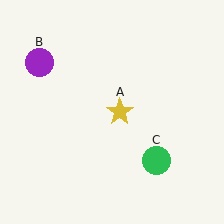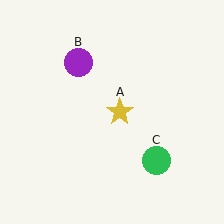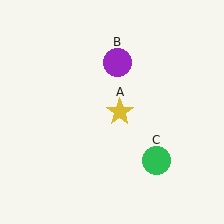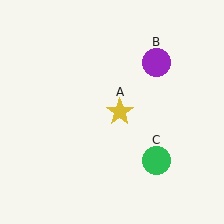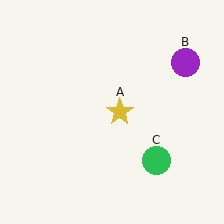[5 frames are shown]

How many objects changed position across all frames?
1 object changed position: purple circle (object B).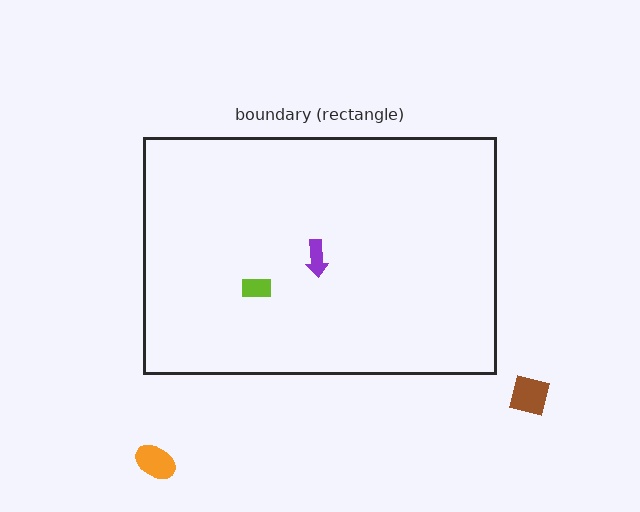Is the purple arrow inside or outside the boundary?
Inside.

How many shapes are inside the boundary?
2 inside, 2 outside.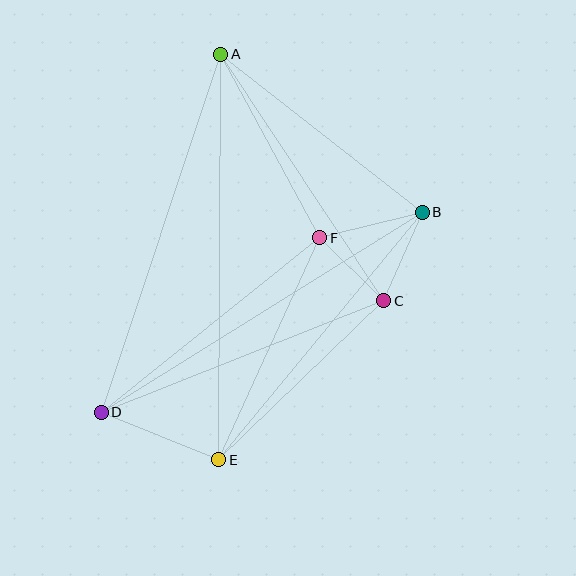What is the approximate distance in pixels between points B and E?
The distance between B and E is approximately 320 pixels.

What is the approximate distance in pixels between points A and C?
The distance between A and C is approximately 296 pixels.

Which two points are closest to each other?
Points C and F are closest to each other.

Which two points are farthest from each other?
Points A and E are farthest from each other.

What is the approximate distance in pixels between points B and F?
The distance between B and F is approximately 106 pixels.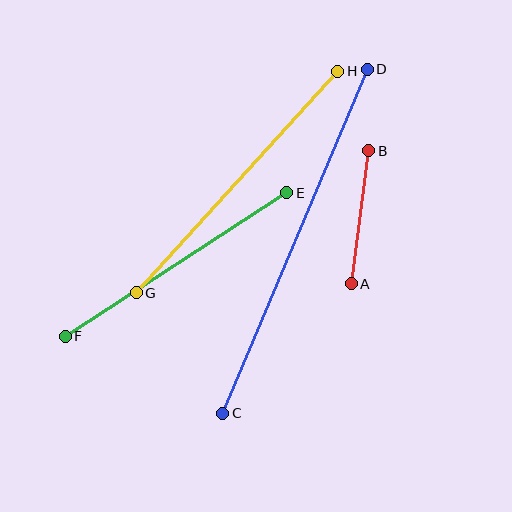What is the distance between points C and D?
The distance is approximately 373 pixels.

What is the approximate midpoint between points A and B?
The midpoint is at approximately (360, 217) pixels.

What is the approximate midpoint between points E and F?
The midpoint is at approximately (176, 264) pixels.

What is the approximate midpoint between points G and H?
The midpoint is at approximately (237, 182) pixels.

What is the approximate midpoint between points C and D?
The midpoint is at approximately (295, 241) pixels.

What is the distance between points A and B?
The distance is approximately 134 pixels.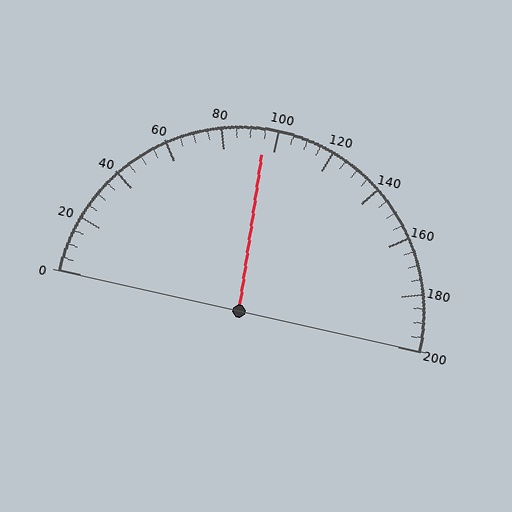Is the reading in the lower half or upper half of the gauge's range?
The reading is in the lower half of the range (0 to 200).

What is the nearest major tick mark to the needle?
The nearest major tick mark is 100.